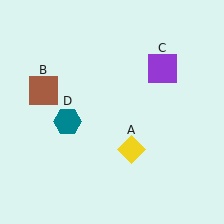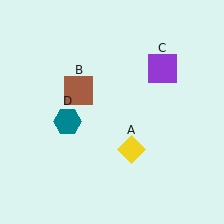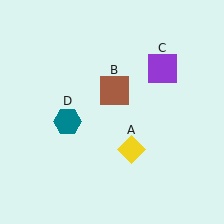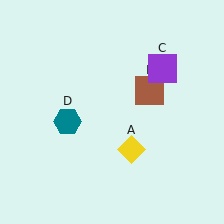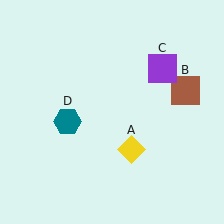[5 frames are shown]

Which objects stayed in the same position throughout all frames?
Yellow diamond (object A) and purple square (object C) and teal hexagon (object D) remained stationary.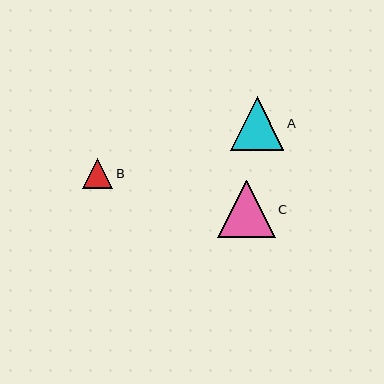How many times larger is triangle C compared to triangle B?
Triangle C is approximately 1.9 times the size of triangle B.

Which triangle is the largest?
Triangle C is the largest with a size of approximately 57 pixels.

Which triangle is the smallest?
Triangle B is the smallest with a size of approximately 30 pixels.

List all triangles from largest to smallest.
From largest to smallest: C, A, B.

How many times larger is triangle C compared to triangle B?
Triangle C is approximately 1.9 times the size of triangle B.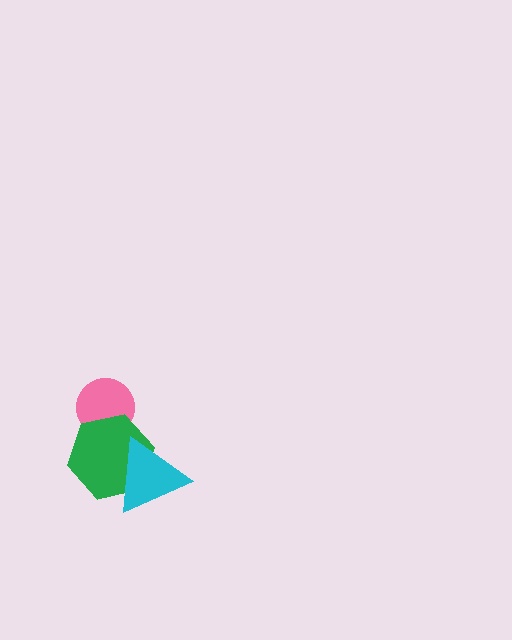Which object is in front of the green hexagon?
The cyan triangle is in front of the green hexagon.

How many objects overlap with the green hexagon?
2 objects overlap with the green hexagon.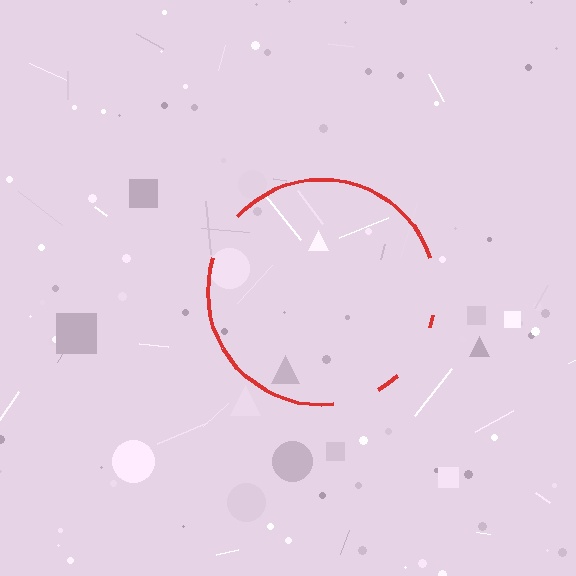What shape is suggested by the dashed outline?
The dashed outline suggests a circle.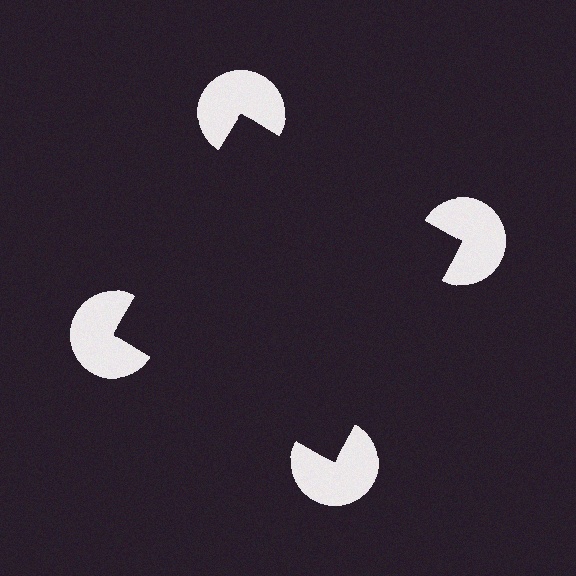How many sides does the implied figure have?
4 sides.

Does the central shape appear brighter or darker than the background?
It typically appears slightly darker than the background, even though no actual brightness change is drawn.